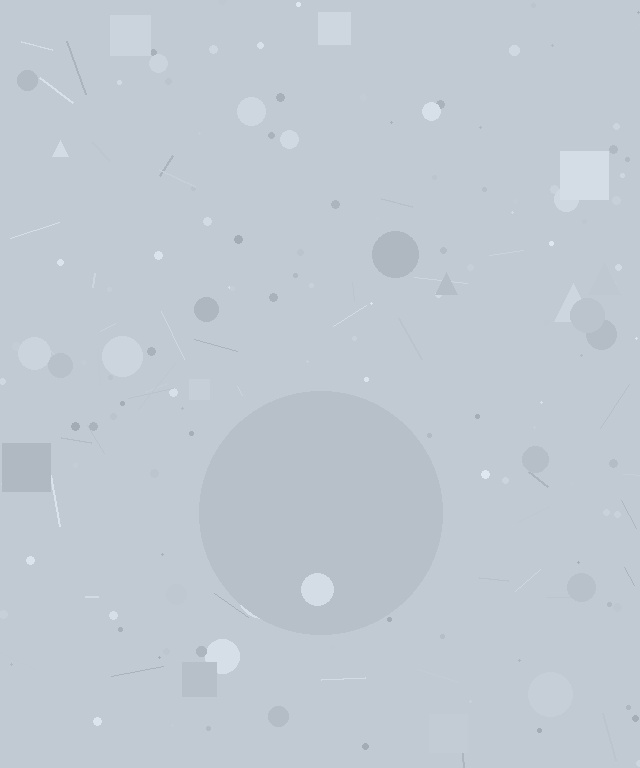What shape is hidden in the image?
A circle is hidden in the image.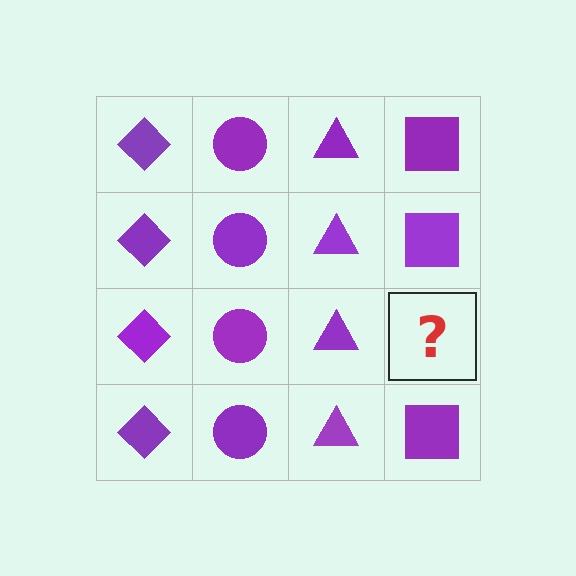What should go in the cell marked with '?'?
The missing cell should contain a purple square.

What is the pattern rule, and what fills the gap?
The rule is that each column has a consistent shape. The gap should be filled with a purple square.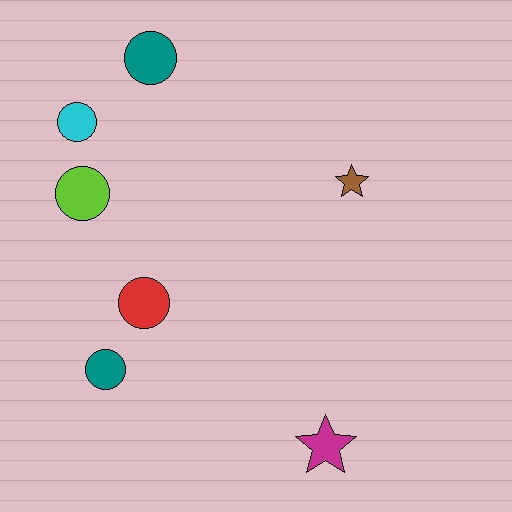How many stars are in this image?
There are 2 stars.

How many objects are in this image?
There are 7 objects.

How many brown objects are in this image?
There is 1 brown object.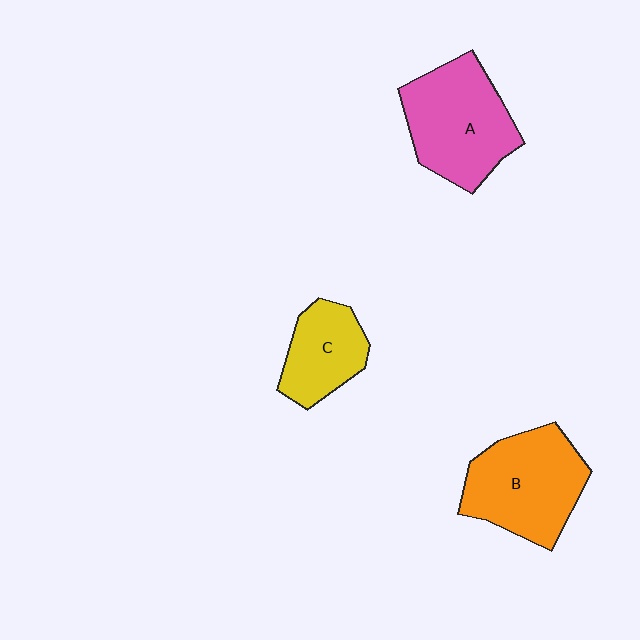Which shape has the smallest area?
Shape C (yellow).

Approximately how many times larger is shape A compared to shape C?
Approximately 1.6 times.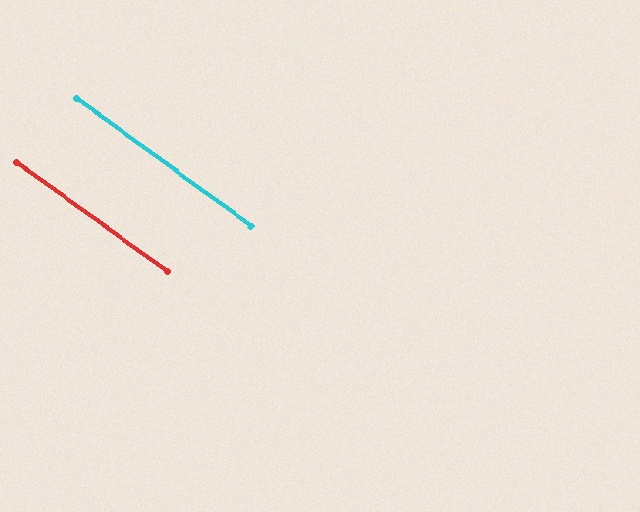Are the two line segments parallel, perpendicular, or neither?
Parallel — their directions differ by only 0.2°.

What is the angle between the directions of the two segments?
Approximately 0 degrees.